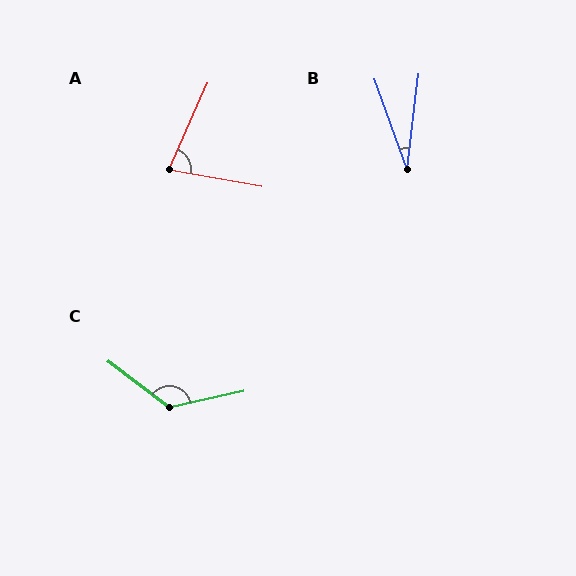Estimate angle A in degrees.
Approximately 76 degrees.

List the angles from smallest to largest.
B (27°), A (76°), C (130°).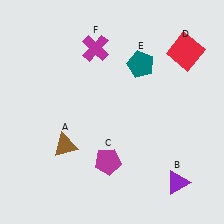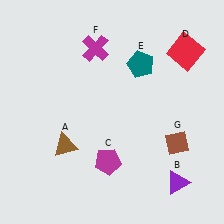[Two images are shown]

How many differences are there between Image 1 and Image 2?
There is 1 difference between the two images.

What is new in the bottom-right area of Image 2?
A brown diamond (G) was added in the bottom-right area of Image 2.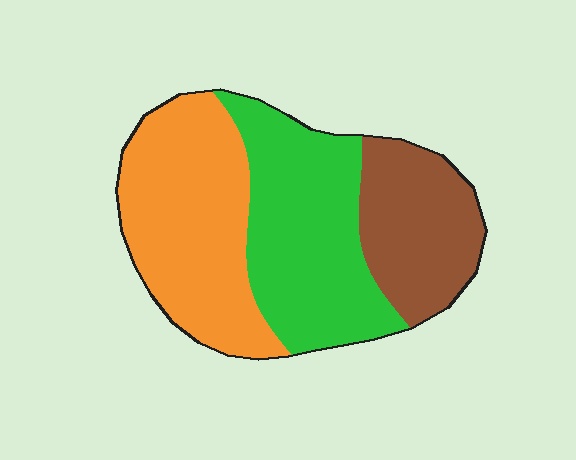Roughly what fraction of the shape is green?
Green covers around 35% of the shape.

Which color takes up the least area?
Brown, at roughly 25%.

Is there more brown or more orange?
Orange.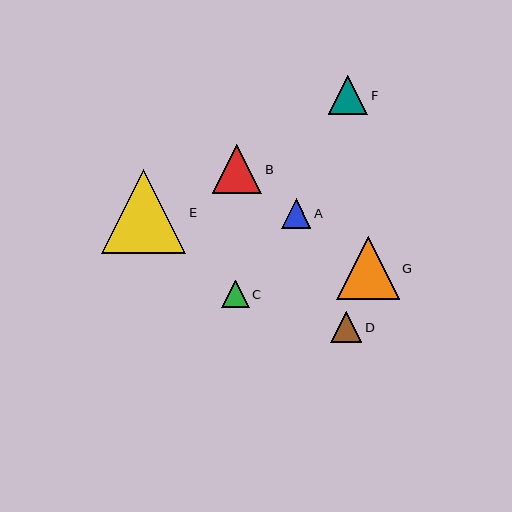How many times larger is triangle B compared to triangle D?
Triangle B is approximately 1.6 times the size of triangle D.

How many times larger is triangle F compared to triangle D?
Triangle F is approximately 1.3 times the size of triangle D.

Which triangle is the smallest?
Triangle C is the smallest with a size of approximately 27 pixels.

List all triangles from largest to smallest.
From largest to smallest: E, G, B, F, D, A, C.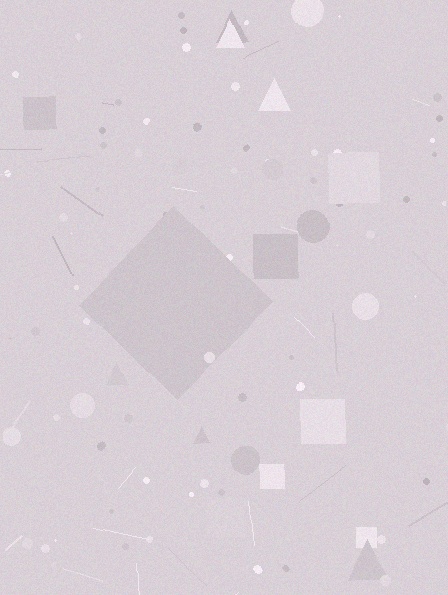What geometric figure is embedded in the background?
A diamond is embedded in the background.